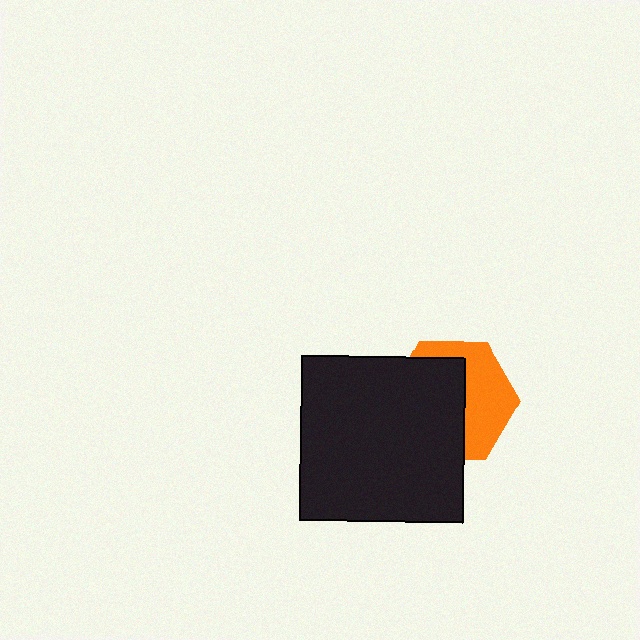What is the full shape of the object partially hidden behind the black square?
The partially hidden object is an orange hexagon.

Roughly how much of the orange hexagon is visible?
A small part of it is visible (roughly 44%).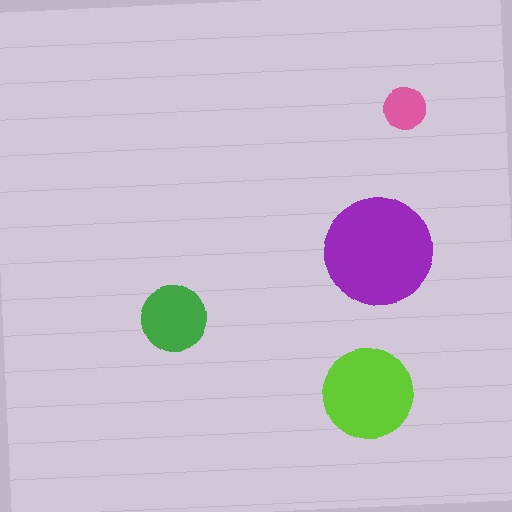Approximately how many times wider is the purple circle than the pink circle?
About 2.5 times wider.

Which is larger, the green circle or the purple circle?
The purple one.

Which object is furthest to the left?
The green circle is leftmost.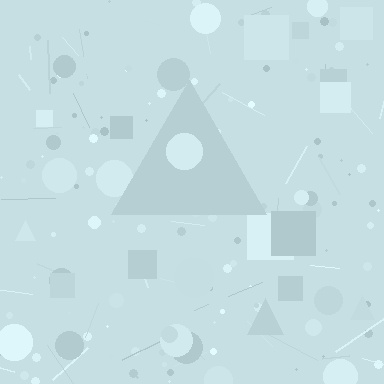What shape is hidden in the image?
A triangle is hidden in the image.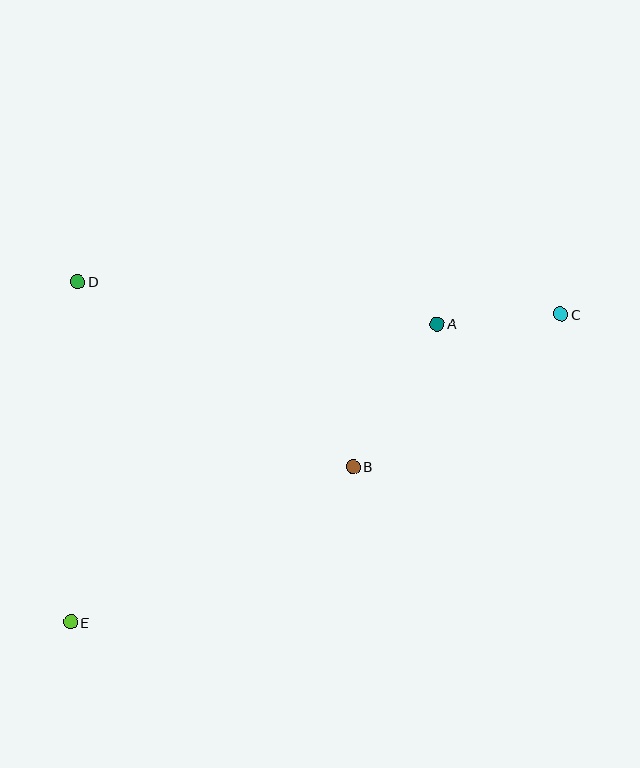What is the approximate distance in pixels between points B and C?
The distance between B and C is approximately 258 pixels.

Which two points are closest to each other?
Points A and C are closest to each other.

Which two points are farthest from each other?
Points C and E are farthest from each other.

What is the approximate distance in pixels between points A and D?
The distance between A and D is approximately 362 pixels.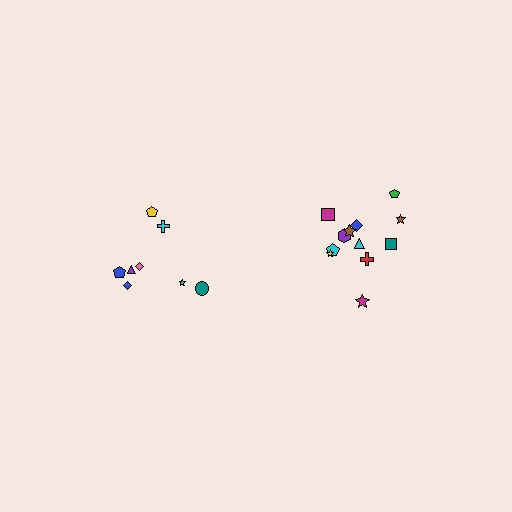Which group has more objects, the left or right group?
The right group.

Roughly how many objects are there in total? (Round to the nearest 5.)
Roughly 20 objects in total.